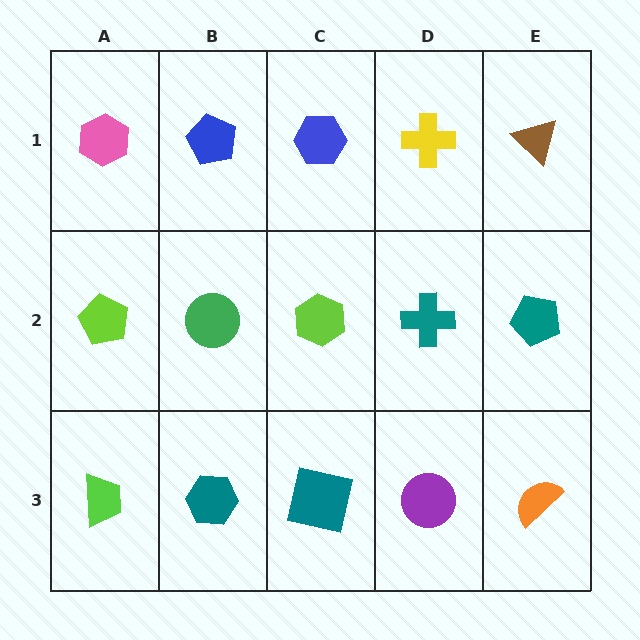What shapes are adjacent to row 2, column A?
A pink hexagon (row 1, column A), a lime trapezoid (row 3, column A), a green circle (row 2, column B).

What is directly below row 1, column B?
A green circle.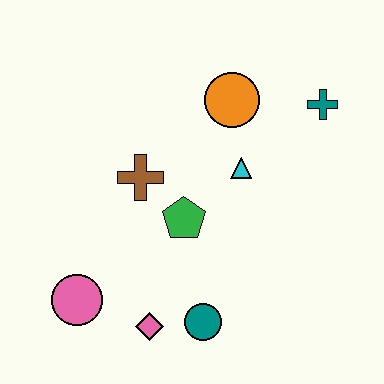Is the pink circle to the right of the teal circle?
No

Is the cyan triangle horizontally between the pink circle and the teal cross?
Yes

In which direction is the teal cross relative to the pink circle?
The teal cross is to the right of the pink circle.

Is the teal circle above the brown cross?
No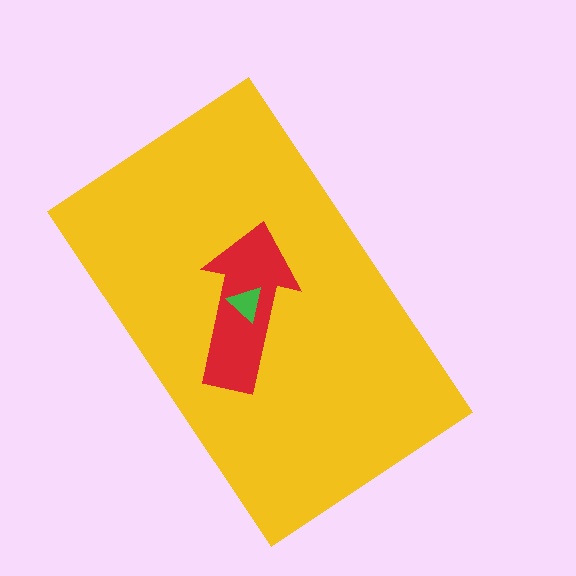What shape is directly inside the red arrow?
The green triangle.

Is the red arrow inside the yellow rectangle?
Yes.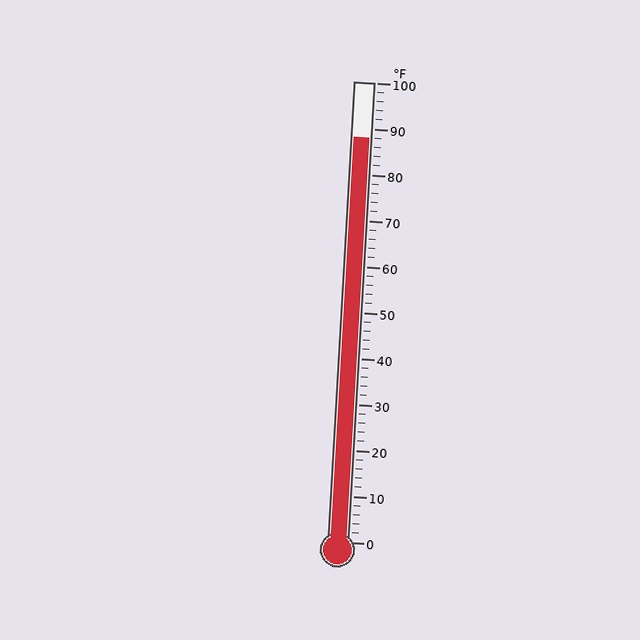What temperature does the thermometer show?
The thermometer shows approximately 88°F.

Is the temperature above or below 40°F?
The temperature is above 40°F.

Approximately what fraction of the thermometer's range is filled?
The thermometer is filled to approximately 90% of its range.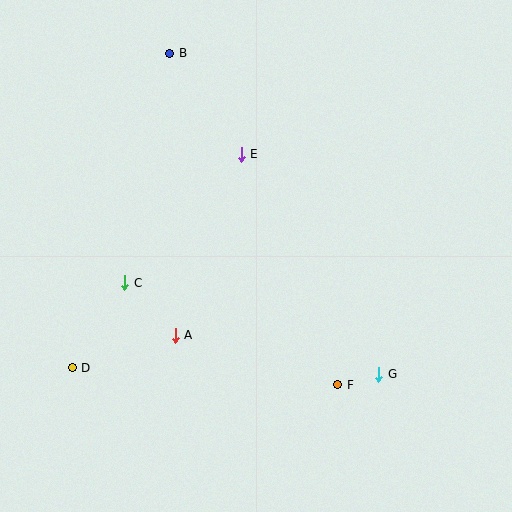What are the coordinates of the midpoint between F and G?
The midpoint between F and G is at (358, 380).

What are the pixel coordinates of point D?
Point D is at (72, 368).